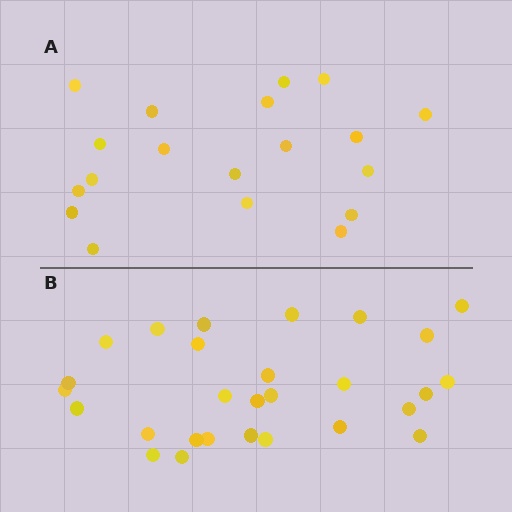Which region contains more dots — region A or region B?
Region B (the bottom region) has more dots.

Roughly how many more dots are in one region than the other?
Region B has roughly 8 or so more dots than region A.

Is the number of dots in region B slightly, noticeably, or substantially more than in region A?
Region B has substantially more. The ratio is roughly 1.5 to 1.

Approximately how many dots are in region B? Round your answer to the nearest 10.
About 30 dots. (The exact count is 28, which rounds to 30.)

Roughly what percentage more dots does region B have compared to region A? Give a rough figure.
About 45% more.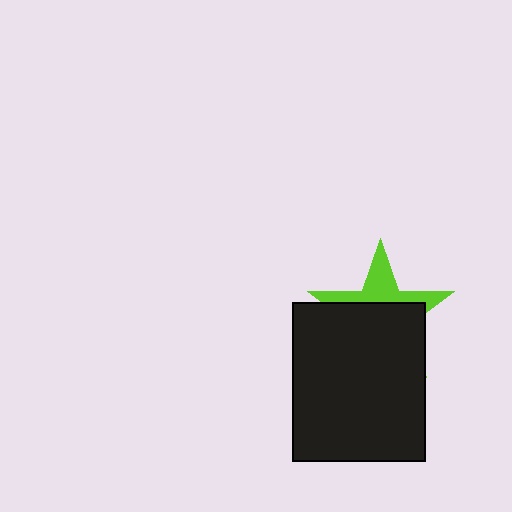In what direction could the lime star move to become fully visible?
The lime star could move up. That would shift it out from behind the black rectangle entirely.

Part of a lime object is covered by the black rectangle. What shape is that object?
It is a star.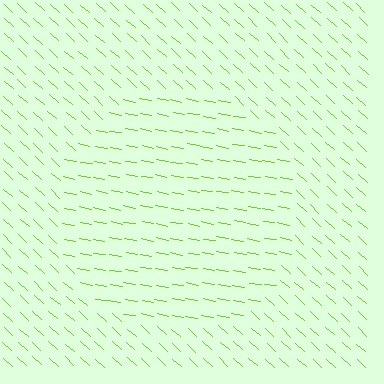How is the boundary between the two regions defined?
The boundary is defined purely by a change in line orientation (approximately 32 degrees difference). All lines are the same color and thickness.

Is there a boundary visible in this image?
Yes, there is a texture boundary formed by a change in line orientation.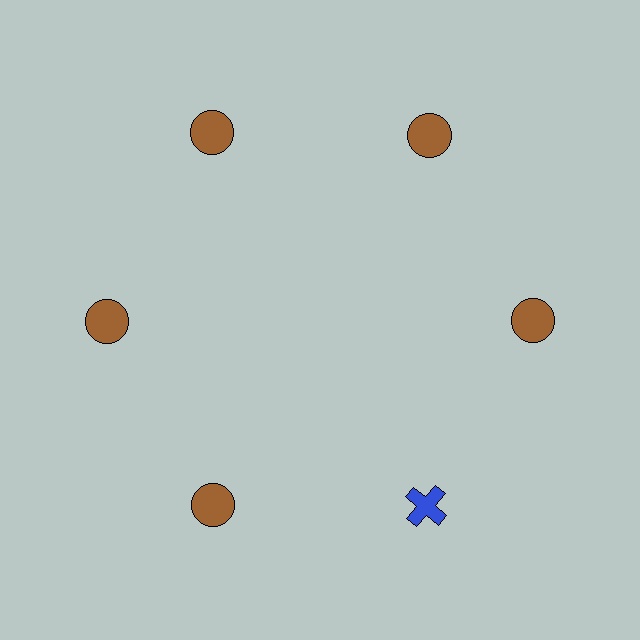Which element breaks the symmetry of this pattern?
The blue cross at roughly the 5 o'clock position breaks the symmetry. All other shapes are brown circles.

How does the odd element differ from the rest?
It differs in both color (blue instead of brown) and shape (cross instead of circle).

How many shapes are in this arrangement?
There are 6 shapes arranged in a ring pattern.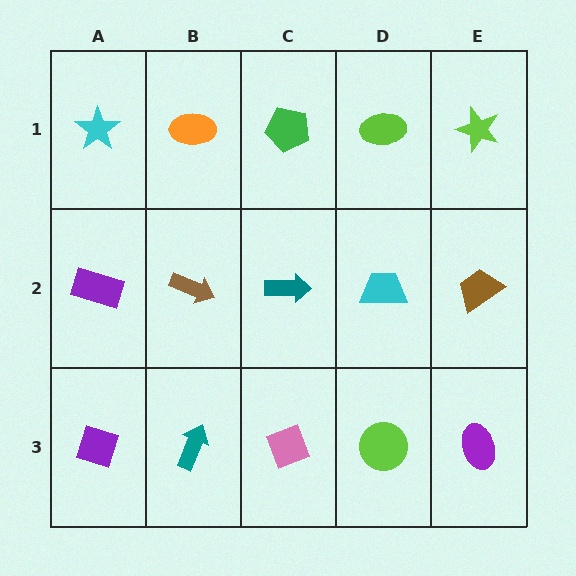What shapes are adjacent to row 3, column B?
A brown arrow (row 2, column B), a purple diamond (row 3, column A), a pink diamond (row 3, column C).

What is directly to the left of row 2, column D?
A teal arrow.